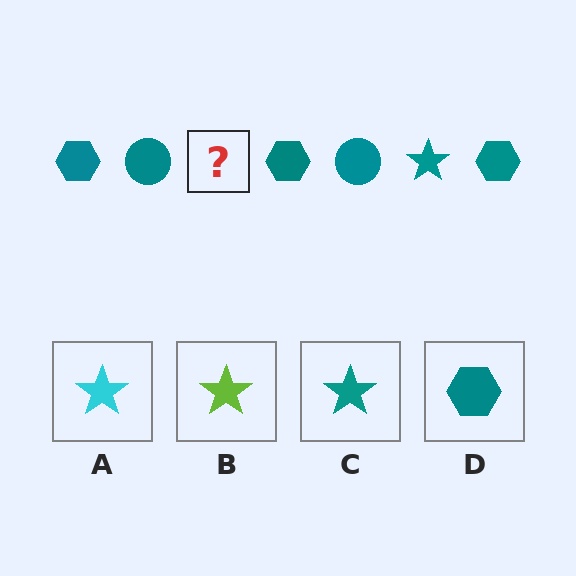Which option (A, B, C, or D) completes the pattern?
C.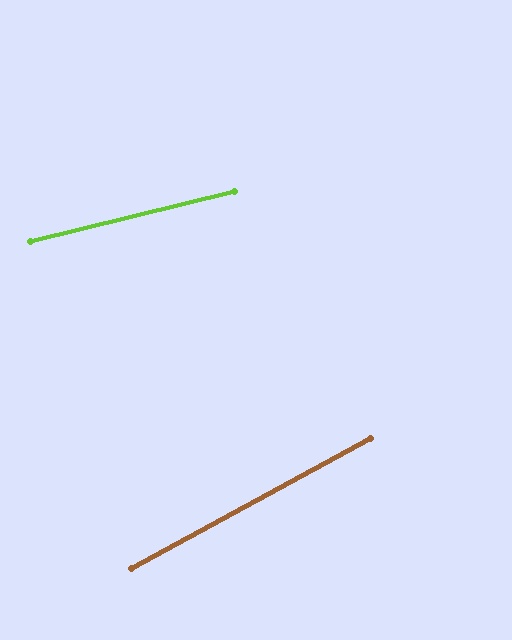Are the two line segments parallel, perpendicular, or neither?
Neither parallel nor perpendicular — they differ by about 15°.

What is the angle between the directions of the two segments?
Approximately 15 degrees.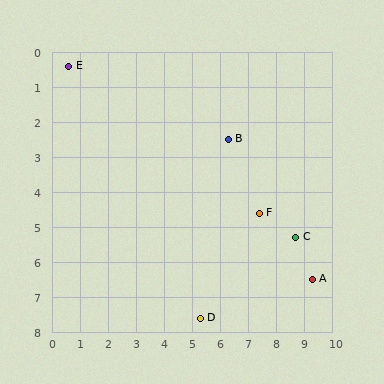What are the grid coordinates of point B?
Point B is at approximately (6.3, 2.5).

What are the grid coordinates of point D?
Point D is at approximately (5.3, 7.6).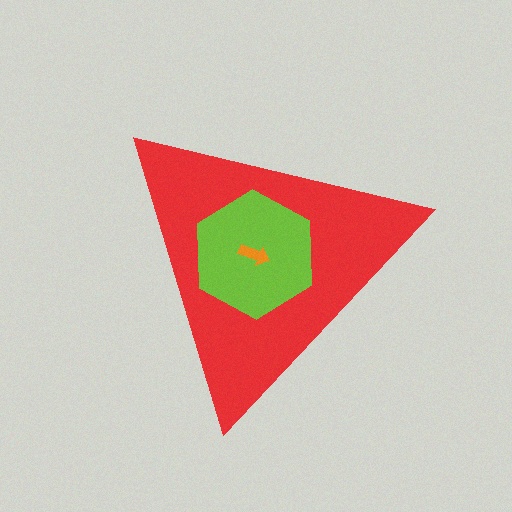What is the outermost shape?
The red triangle.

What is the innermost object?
The orange arrow.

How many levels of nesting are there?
3.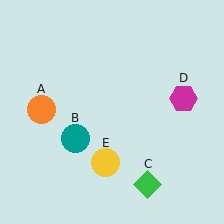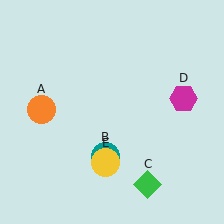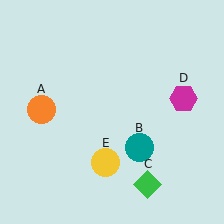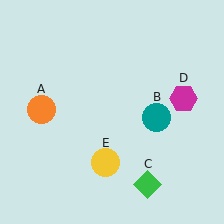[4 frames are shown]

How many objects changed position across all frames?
1 object changed position: teal circle (object B).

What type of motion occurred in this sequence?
The teal circle (object B) rotated counterclockwise around the center of the scene.